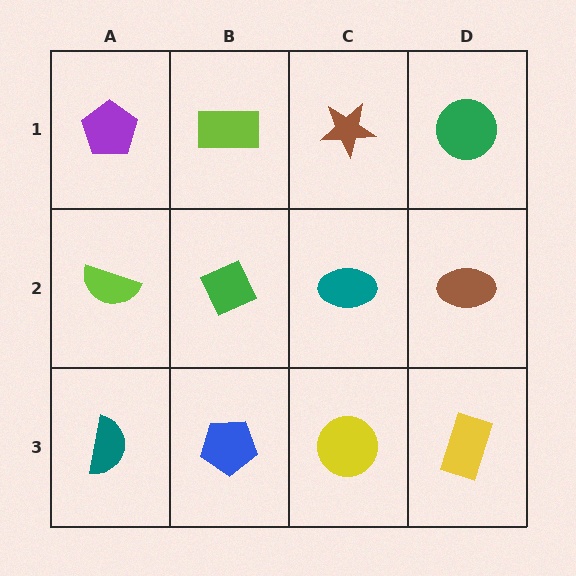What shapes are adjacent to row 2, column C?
A brown star (row 1, column C), a yellow circle (row 3, column C), a green diamond (row 2, column B), a brown ellipse (row 2, column D).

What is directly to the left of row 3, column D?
A yellow circle.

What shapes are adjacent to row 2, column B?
A lime rectangle (row 1, column B), a blue pentagon (row 3, column B), a lime semicircle (row 2, column A), a teal ellipse (row 2, column C).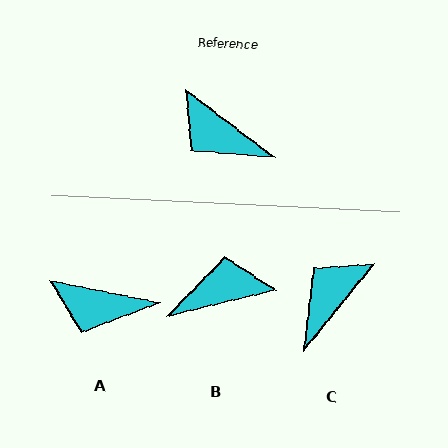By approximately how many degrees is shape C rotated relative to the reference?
Approximately 92 degrees clockwise.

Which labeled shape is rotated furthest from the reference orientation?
B, about 129 degrees away.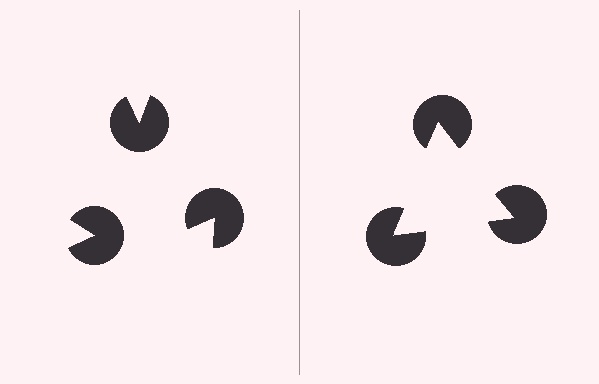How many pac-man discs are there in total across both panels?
6 — 3 on each side.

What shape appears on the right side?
An illusory triangle.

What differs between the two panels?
The pac-man discs are positioned identically on both sides; only the wedge orientations differ. On the right they align to a triangle; on the left they are misaligned.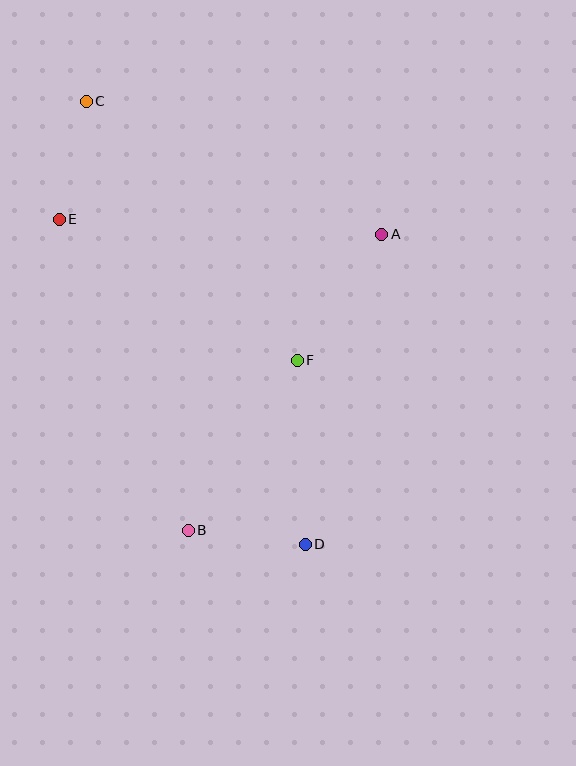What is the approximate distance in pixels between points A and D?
The distance between A and D is approximately 319 pixels.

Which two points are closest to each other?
Points B and D are closest to each other.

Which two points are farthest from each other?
Points C and D are farthest from each other.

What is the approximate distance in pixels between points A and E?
The distance between A and E is approximately 323 pixels.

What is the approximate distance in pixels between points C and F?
The distance between C and F is approximately 334 pixels.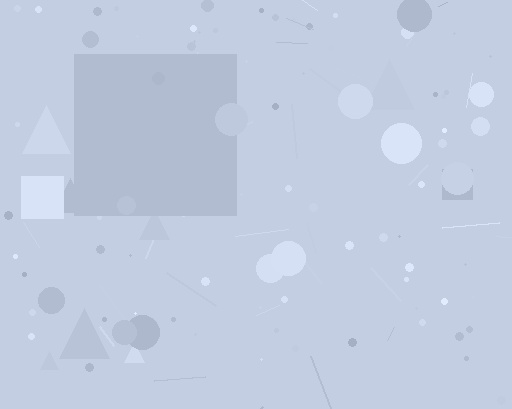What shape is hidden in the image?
A square is hidden in the image.